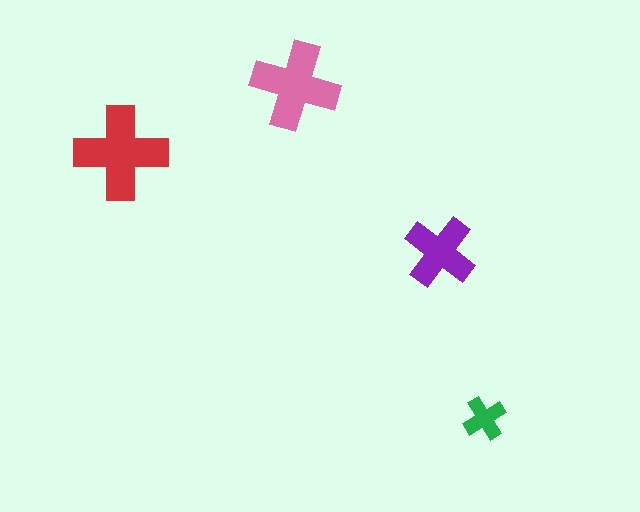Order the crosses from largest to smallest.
the red one, the pink one, the purple one, the green one.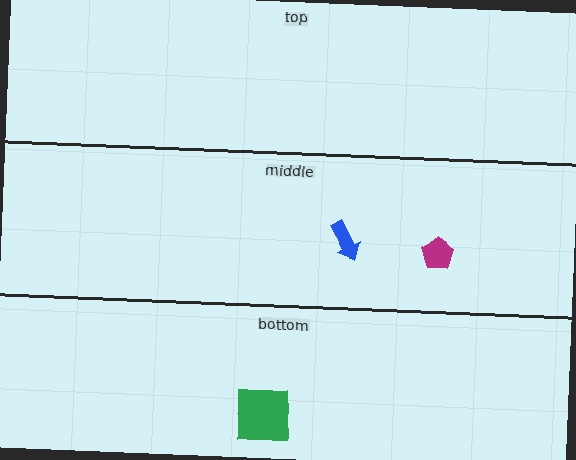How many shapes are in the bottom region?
1.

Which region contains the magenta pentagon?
The middle region.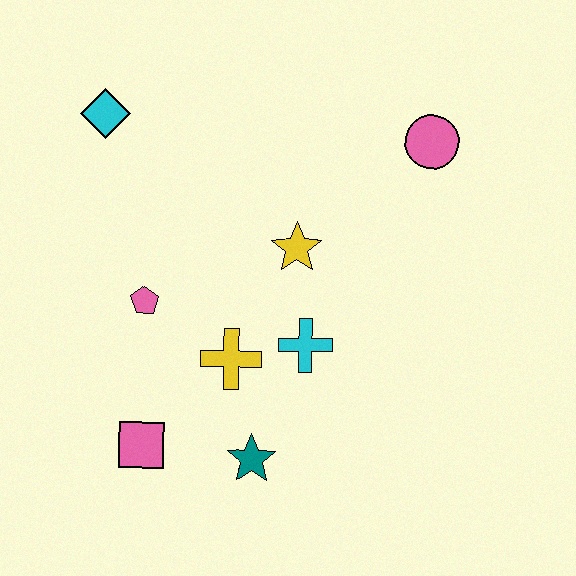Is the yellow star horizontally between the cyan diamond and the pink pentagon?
No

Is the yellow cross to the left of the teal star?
Yes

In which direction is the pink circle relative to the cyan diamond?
The pink circle is to the right of the cyan diamond.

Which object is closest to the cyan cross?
The yellow cross is closest to the cyan cross.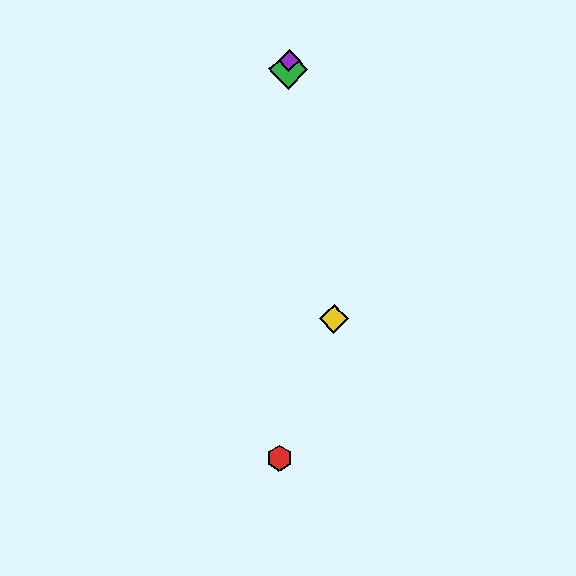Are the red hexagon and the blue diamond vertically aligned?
Yes, both are at x≈279.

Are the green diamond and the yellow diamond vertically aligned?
No, the green diamond is at x≈289 and the yellow diamond is at x≈334.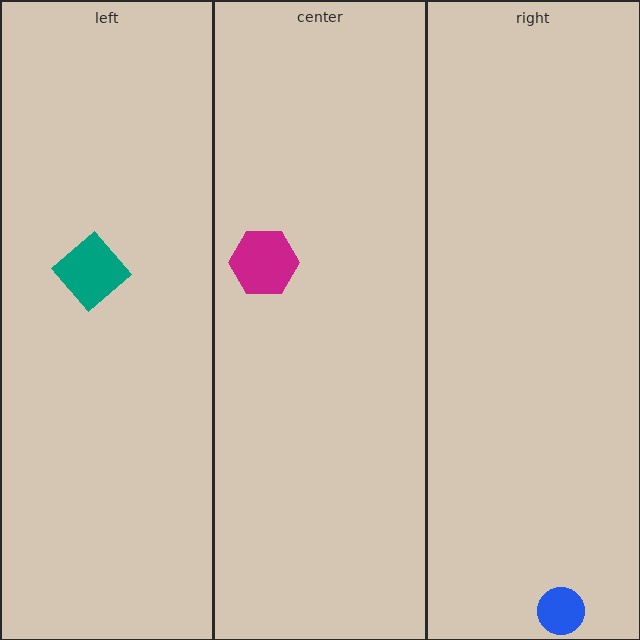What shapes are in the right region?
The blue circle.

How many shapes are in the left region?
1.